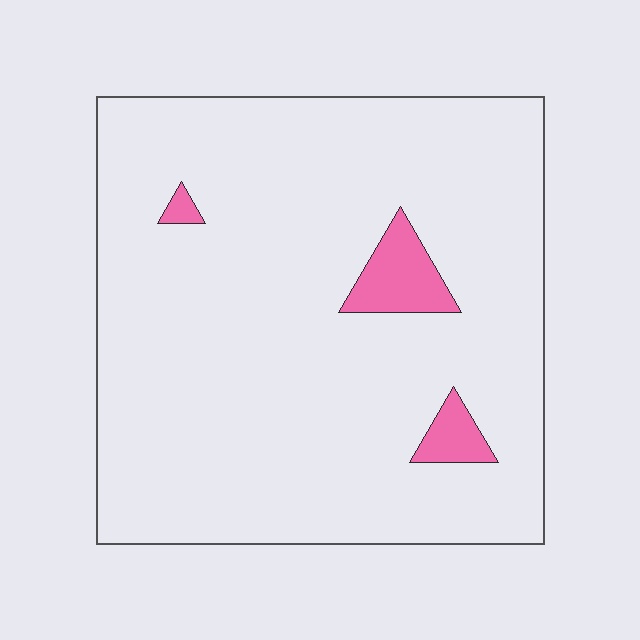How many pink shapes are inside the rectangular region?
3.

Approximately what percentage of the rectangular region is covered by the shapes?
Approximately 5%.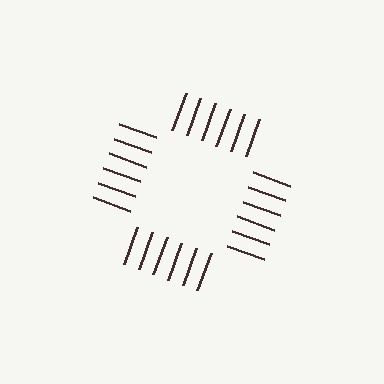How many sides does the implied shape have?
4 sides — the line-ends trace a square.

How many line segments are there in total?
24 — 6 along each of the 4 edges.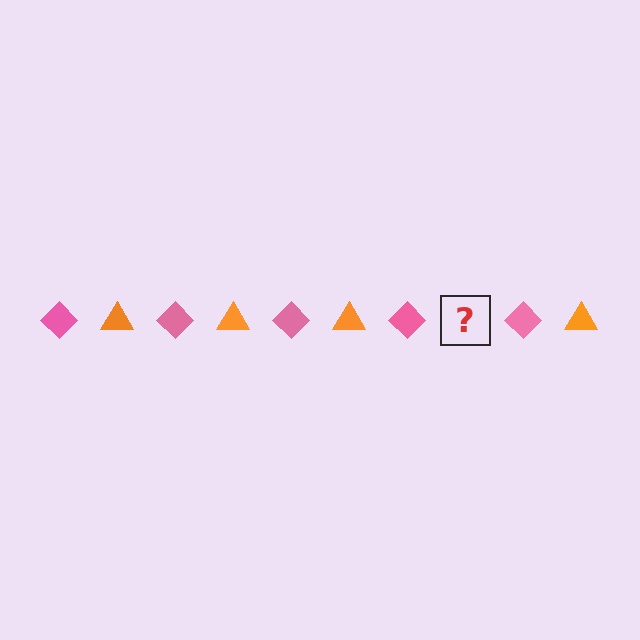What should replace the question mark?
The question mark should be replaced with an orange triangle.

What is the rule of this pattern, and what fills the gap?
The rule is that the pattern alternates between pink diamond and orange triangle. The gap should be filled with an orange triangle.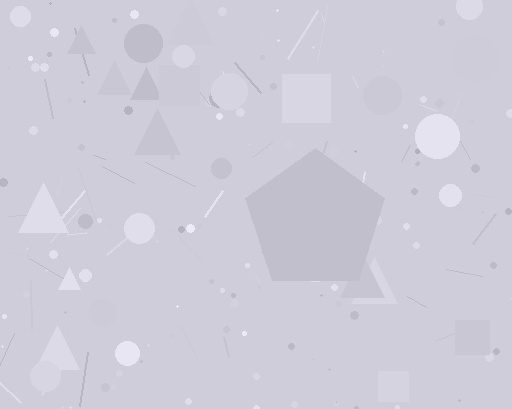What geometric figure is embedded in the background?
A pentagon is embedded in the background.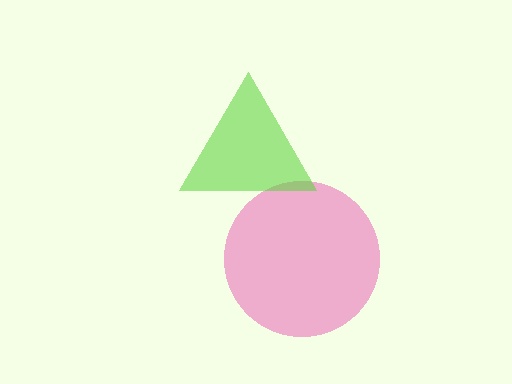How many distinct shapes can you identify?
There are 2 distinct shapes: a pink circle, a lime triangle.